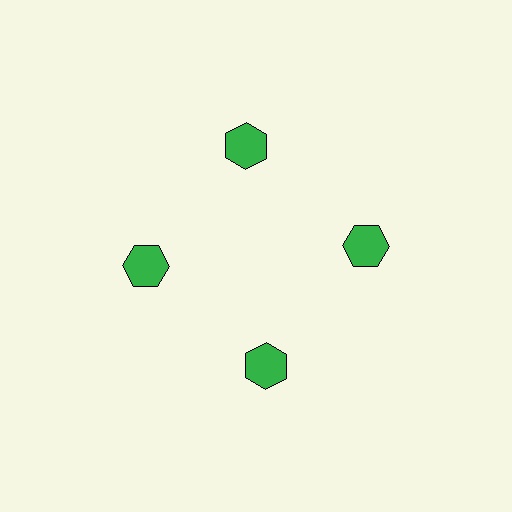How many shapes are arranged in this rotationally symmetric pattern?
There are 4 shapes, arranged in 4 groups of 1.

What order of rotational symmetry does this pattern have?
This pattern has 4-fold rotational symmetry.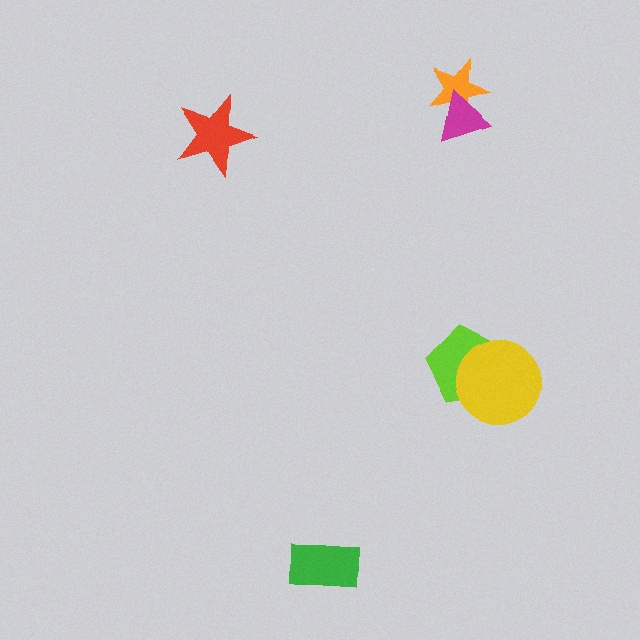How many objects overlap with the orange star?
1 object overlaps with the orange star.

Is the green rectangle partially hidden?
No, no other shape covers it.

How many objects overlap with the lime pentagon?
1 object overlaps with the lime pentagon.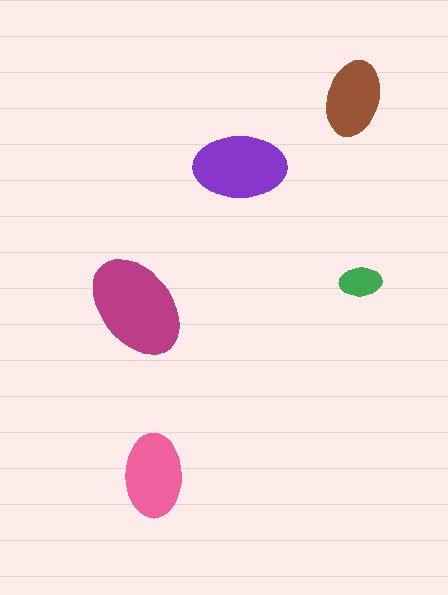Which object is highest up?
The brown ellipse is topmost.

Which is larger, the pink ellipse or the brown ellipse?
The pink one.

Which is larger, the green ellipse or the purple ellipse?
The purple one.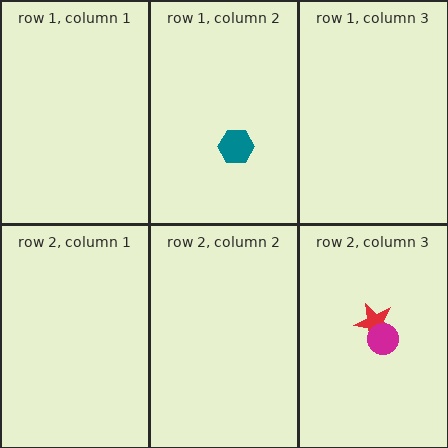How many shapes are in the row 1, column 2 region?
1.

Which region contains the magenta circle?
The row 2, column 3 region.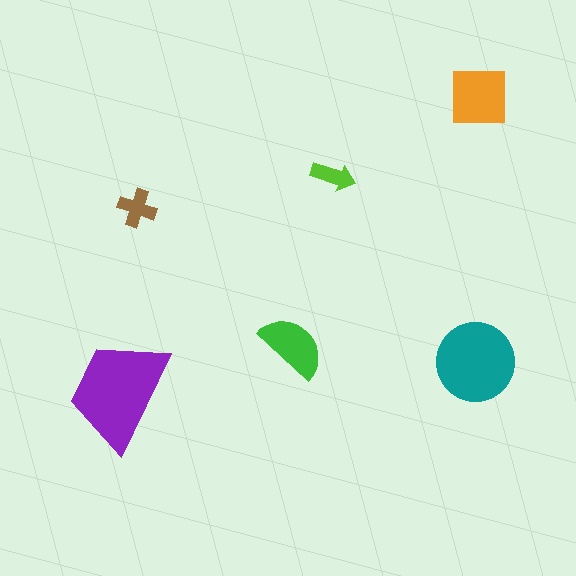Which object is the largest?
The purple trapezoid.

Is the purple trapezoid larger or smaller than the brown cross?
Larger.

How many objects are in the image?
There are 6 objects in the image.